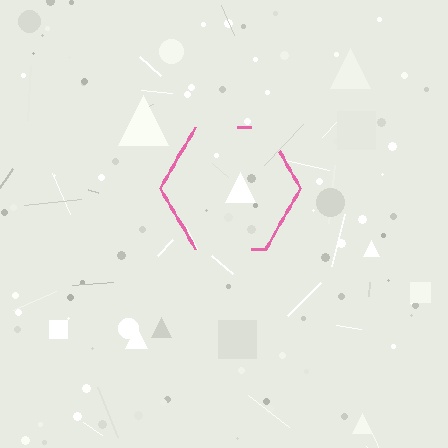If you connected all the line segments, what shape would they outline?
They would outline a hexagon.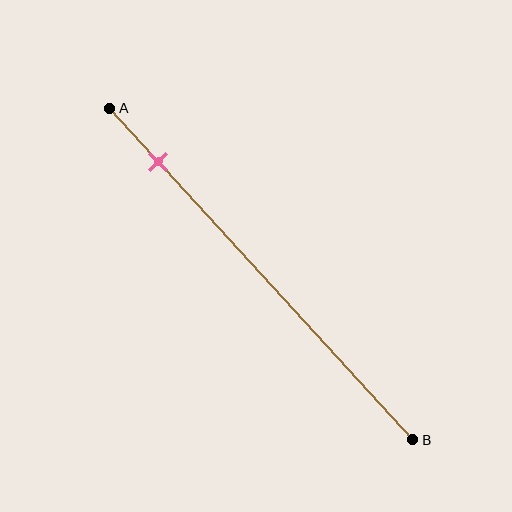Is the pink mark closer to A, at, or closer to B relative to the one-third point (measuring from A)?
The pink mark is closer to point A than the one-third point of segment AB.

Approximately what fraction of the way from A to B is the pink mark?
The pink mark is approximately 15% of the way from A to B.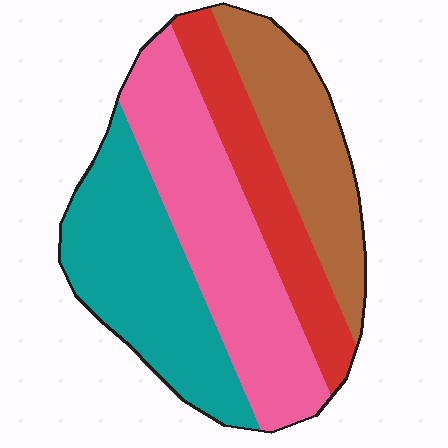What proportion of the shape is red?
Red takes up about one sixth (1/6) of the shape.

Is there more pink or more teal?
Pink.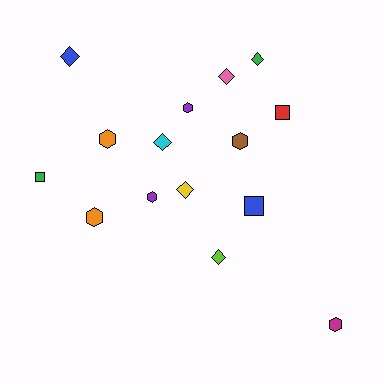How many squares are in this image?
There are 3 squares.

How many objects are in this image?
There are 15 objects.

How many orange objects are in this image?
There are 2 orange objects.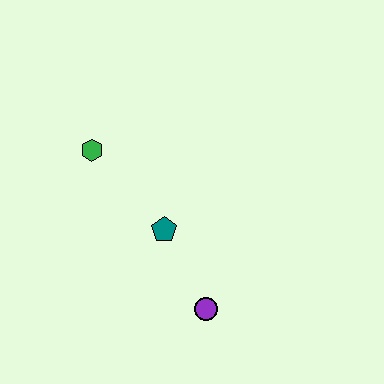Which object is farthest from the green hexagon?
The purple circle is farthest from the green hexagon.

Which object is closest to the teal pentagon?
The purple circle is closest to the teal pentagon.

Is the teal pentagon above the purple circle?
Yes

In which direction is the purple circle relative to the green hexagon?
The purple circle is below the green hexagon.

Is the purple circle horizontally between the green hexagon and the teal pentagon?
No